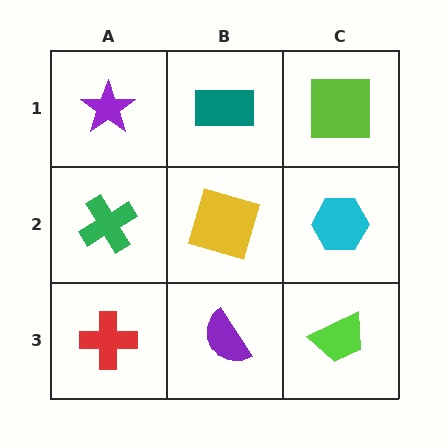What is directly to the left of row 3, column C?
A purple semicircle.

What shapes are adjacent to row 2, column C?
A lime square (row 1, column C), a lime trapezoid (row 3, column C), a yellow square (row 2, column B).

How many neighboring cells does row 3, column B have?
3.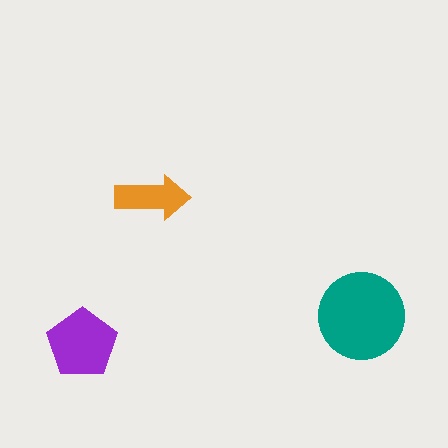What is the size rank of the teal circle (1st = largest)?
1st.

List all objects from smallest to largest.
The orange arrow, the purple pentagon, the teal circle.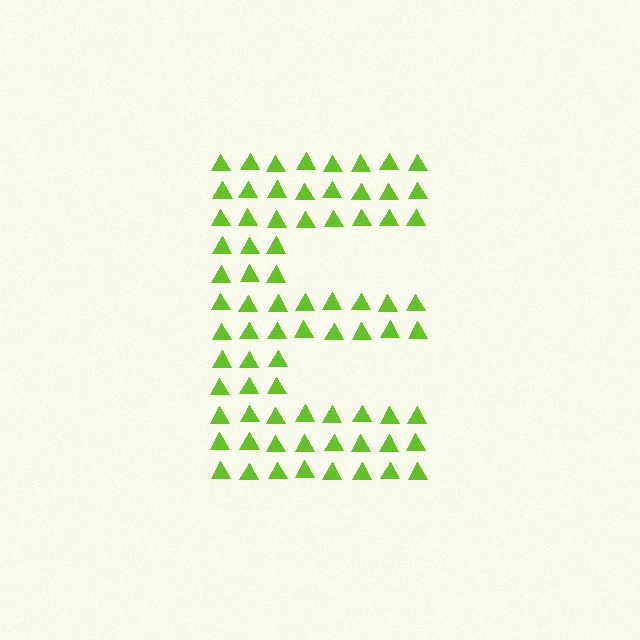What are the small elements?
The small elements are triangles.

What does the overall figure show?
The overall figure shows the letter E.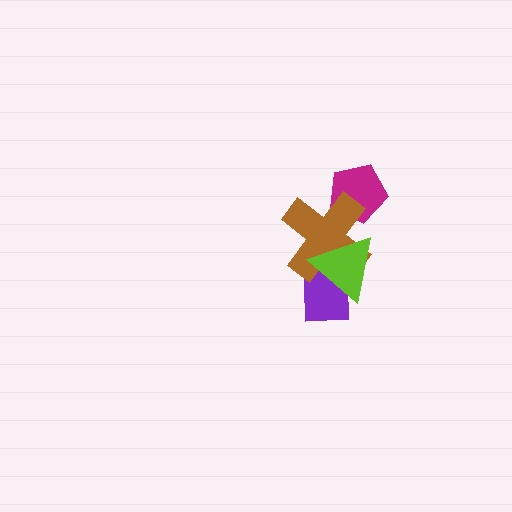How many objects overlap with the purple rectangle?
2 objects overlap with the purple rectangle.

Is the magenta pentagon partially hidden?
Yes, it is partially covered by another shape.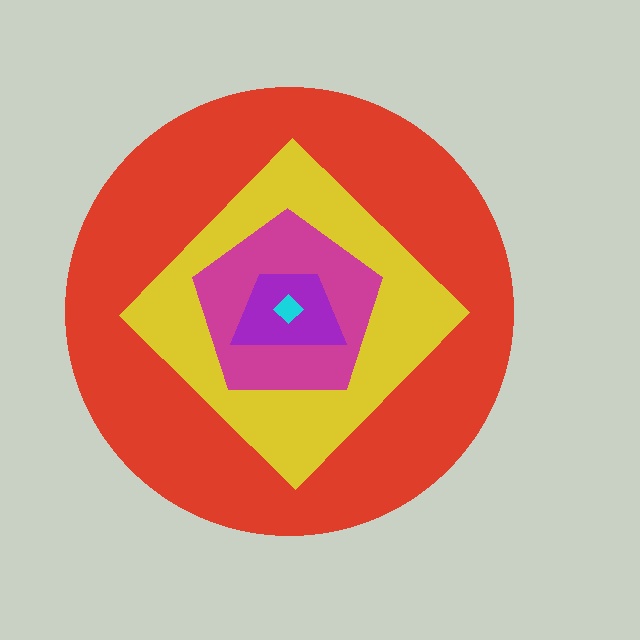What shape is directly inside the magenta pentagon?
The purple trapezoid.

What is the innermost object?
The cyan diamond.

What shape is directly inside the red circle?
The yellow diamond.